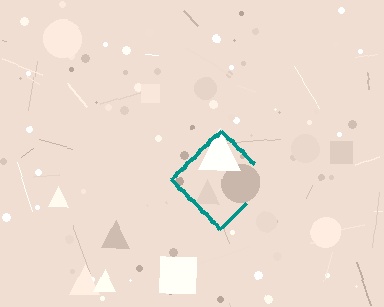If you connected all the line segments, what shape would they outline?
They would outline a diamond.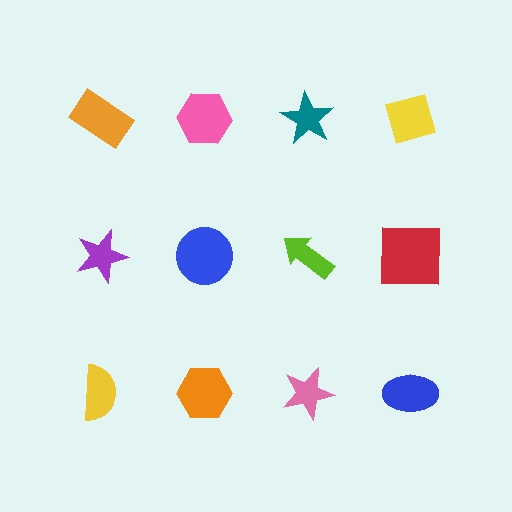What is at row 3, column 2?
An orange hexagon.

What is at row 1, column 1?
An orange rectangle.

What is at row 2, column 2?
A blue circle.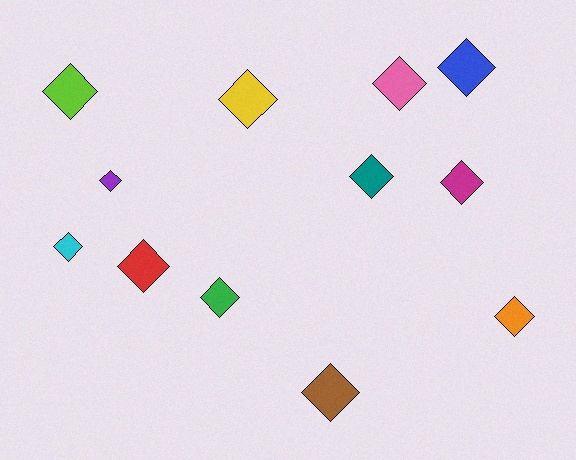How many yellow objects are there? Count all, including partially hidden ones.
There is 1 yellow object.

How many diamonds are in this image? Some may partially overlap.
There are 12 diamonds.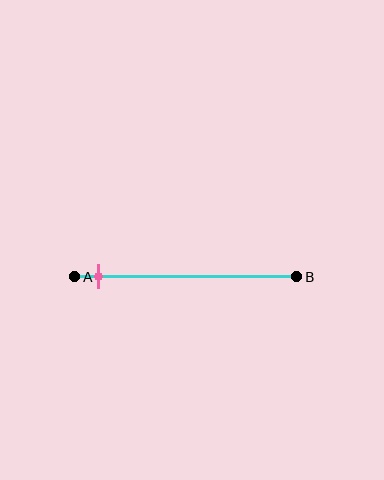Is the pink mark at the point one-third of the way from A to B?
No, the mark is at about 10% from A, not at the 33% one-third point.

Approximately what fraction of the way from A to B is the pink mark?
The pink mark is approximately 10% of the way from A to B.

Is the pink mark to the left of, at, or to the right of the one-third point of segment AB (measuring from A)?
The pink mark is to the left of the one-third point of segment AB.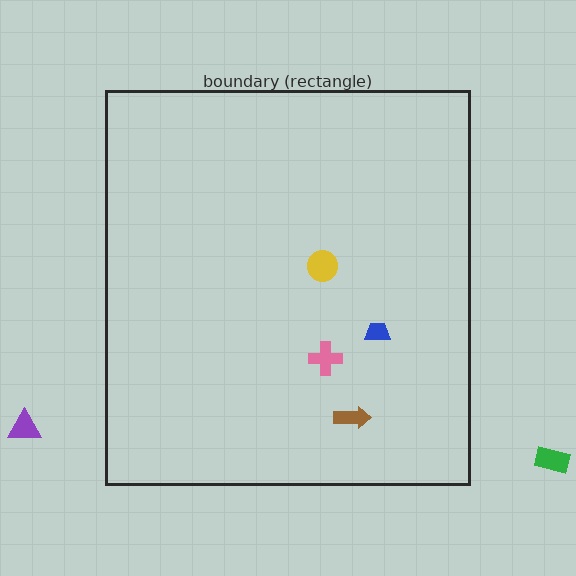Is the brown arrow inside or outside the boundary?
Inside.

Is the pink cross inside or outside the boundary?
Inside.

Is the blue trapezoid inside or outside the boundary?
Inside.